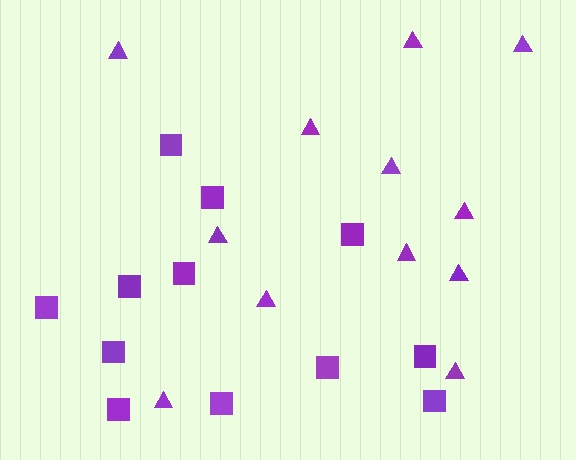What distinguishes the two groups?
There are 2 groups: one group of squares (12) and one group of triangles (12).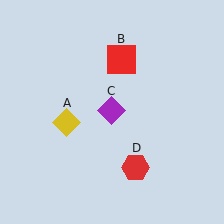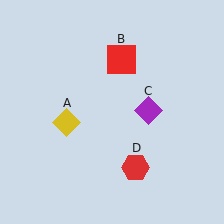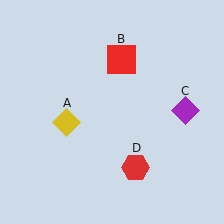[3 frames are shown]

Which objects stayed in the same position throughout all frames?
Yellow diamond (object A) and red square (object B) and red hexagon (object D) remained stationary.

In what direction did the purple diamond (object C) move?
The purple diamond (object C) moved right.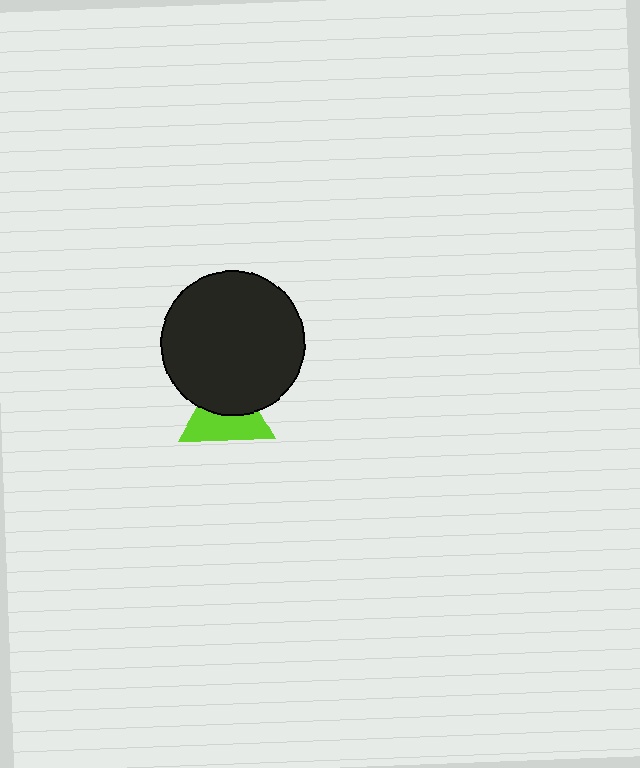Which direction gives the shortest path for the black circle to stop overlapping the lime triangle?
Moving up gives the shortest separation.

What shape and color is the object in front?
The object in front is a black circle.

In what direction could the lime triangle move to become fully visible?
The lime triangle could move down. That would shift it out from behind the black circle entirely.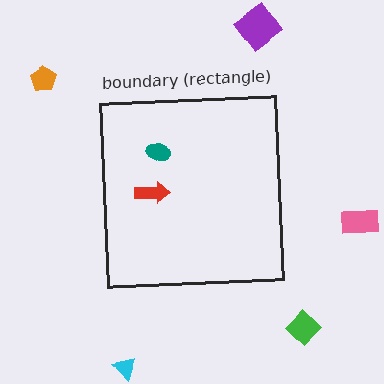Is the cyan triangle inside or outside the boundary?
Outside.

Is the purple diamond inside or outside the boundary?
Outside.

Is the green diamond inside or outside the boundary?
Outside.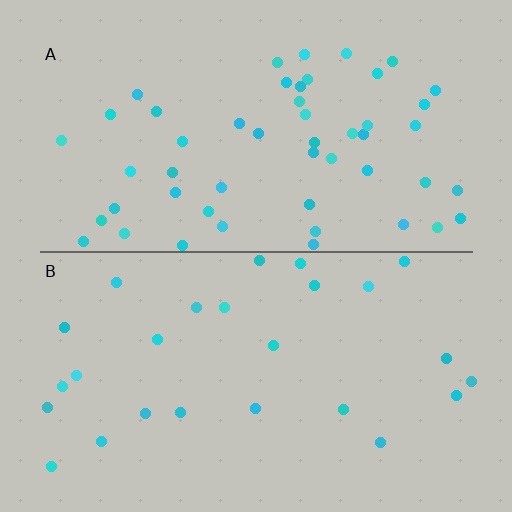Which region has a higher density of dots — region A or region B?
A (the top).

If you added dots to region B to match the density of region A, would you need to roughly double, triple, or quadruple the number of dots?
Approximately double.